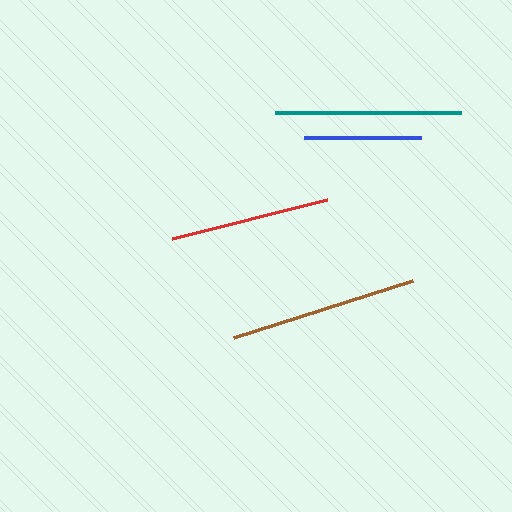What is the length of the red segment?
The red segment is approximately 160 pixels long.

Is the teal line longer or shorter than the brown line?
The brown line is longer than the teal line.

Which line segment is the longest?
The brown line is the longest at approximately 188 pixels.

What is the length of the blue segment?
The blue segment is approximately 117 pixels long.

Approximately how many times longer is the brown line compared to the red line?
The brown line is approximately 1.2 times the length of the red line.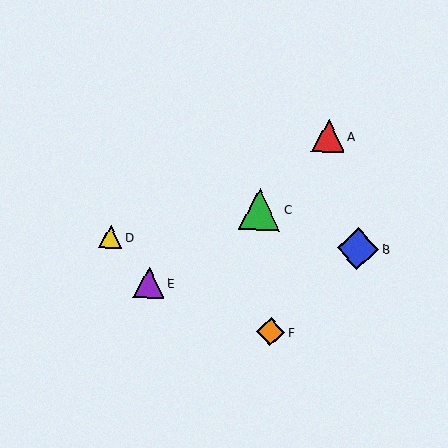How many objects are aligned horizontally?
2 objects (B, D) are aligned horizontally.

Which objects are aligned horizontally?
Objects B, D are aligned horizontally.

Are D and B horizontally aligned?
Yes, both are at y≈237.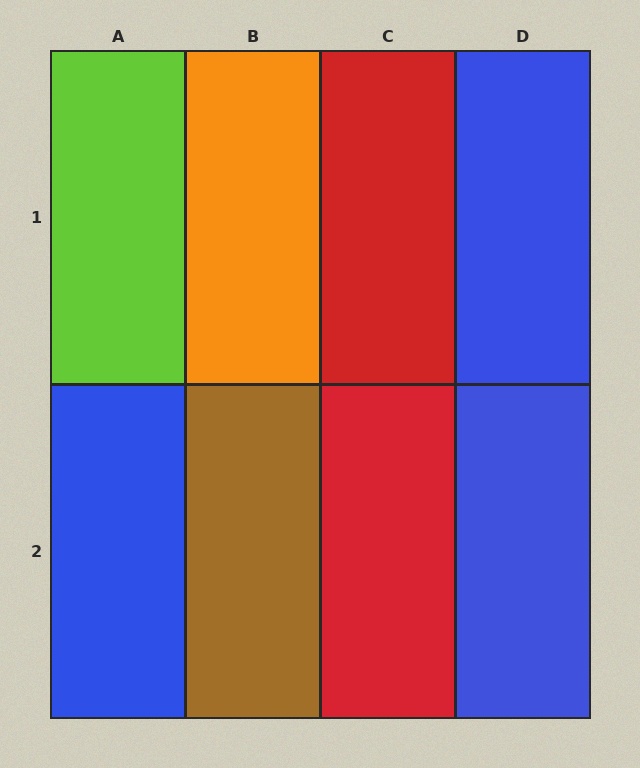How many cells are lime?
1 cell is lime.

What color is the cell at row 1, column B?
Orange.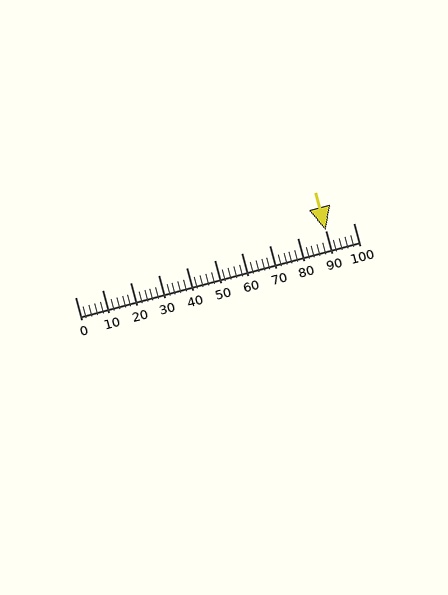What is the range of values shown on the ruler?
The ruler shows values from 0 to 100.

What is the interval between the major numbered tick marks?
The major tick marks are spaced 10 units apart.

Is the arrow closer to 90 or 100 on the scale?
The arrow is closer to 90.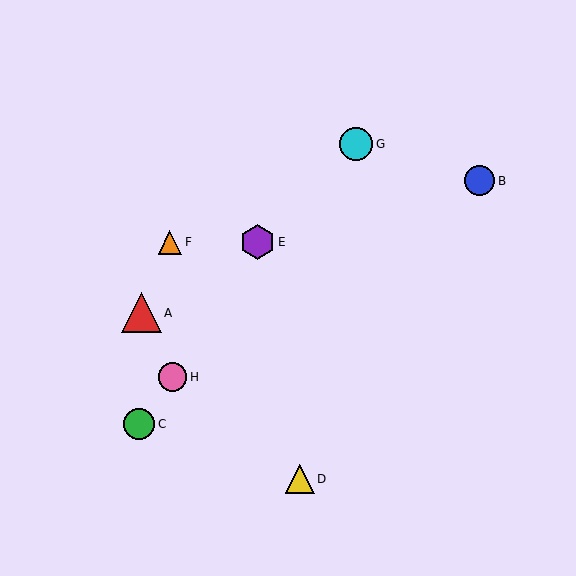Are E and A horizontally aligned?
No, E is at y≈242 and A is at y≈313.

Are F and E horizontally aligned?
Yes, both are at y≈242.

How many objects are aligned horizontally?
2 objects (E, F) are aligned horizontally.